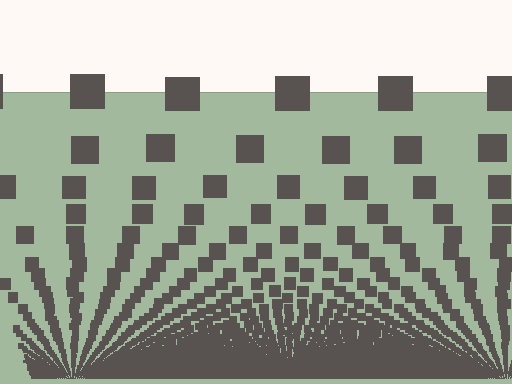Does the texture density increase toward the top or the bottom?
Density increases toward the bottom.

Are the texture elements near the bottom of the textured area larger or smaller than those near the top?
Smaller. The gradient is inverted — elements near the bottom are smaller and denser.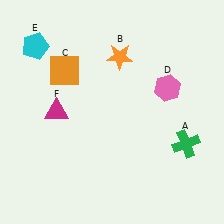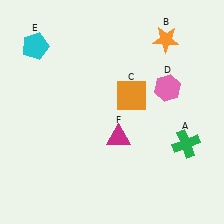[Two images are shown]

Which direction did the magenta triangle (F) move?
The magenta triangle (F) moved right.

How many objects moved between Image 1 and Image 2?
3 objects moved between the two images.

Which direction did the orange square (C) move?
The orange square (C) moved right.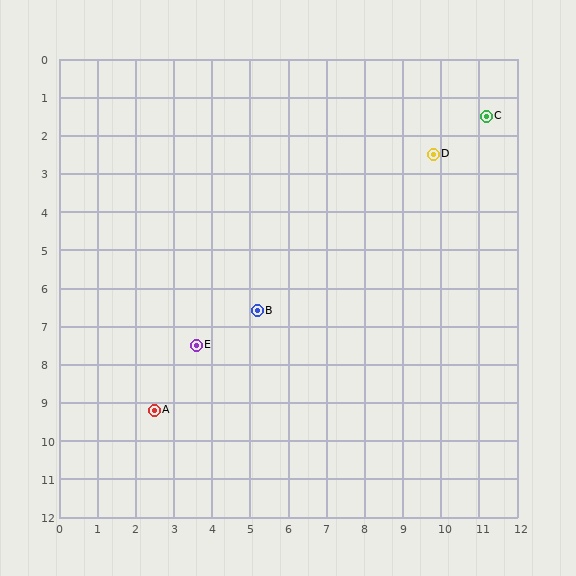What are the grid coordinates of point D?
Point D is at approximately (9.8, 2.5).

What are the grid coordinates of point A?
Point A is at approximately (2.5, 9.2).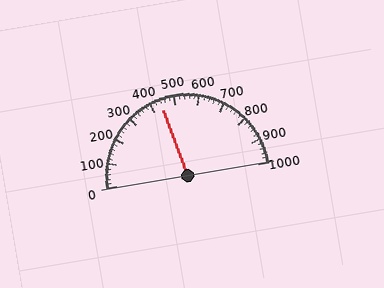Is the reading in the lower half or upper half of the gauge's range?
The reading is in the lower half of the range (0 to 1000).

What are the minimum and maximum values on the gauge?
The gauge ranges from 0 to 1000.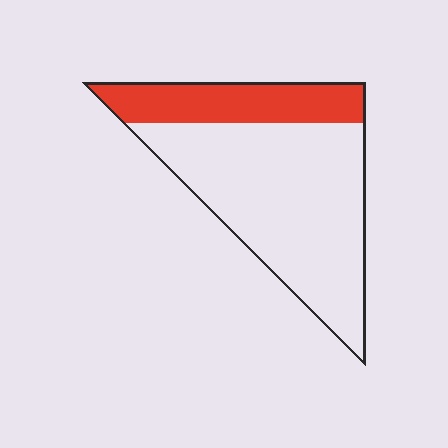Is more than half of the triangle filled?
No.